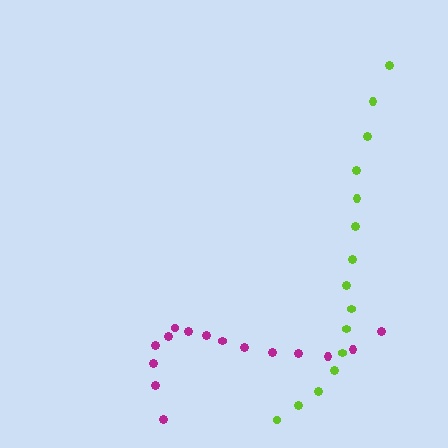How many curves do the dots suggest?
There are 2 distinct paths.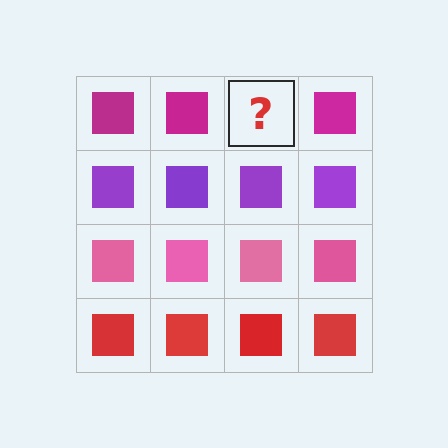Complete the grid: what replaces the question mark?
The question mark should be replaced with a magenta square.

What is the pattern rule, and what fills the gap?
The rule is that each row has a consistent color. The gap should be filled with a magenta square.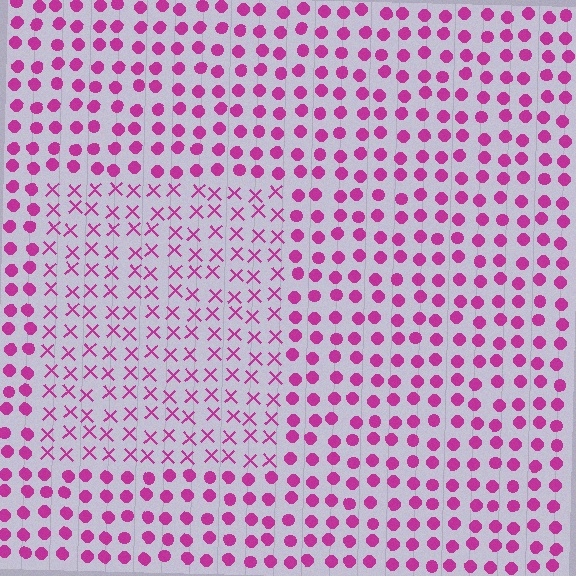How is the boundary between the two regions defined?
The boundary is defined by a change in element shape: X marks inside vs. circles outside. All elements share the same color and spacing.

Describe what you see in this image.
The image is filled with small magenta elements arranged in a uniform grid. A rectangle-shaped region contains X marks, while the surrounding area contains circles. The boundary is defined purely by the change in element shape.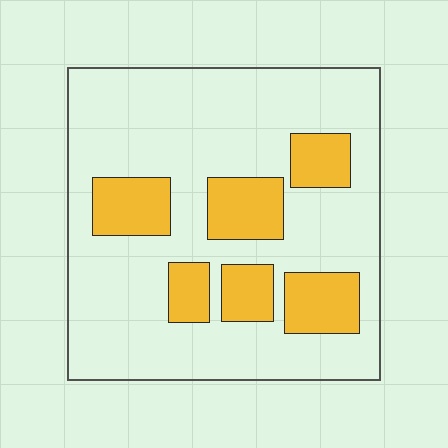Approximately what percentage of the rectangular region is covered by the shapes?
Approximately 25%.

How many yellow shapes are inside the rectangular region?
6.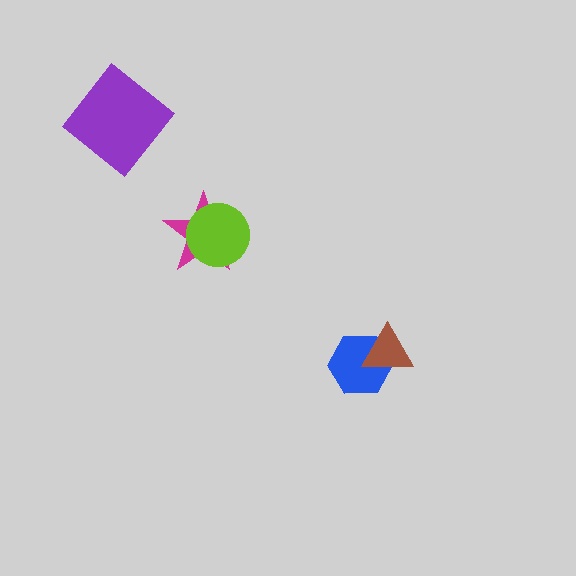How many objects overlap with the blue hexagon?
1 object overlaps with the blue hexagon.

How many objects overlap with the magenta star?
1 object overlaps with the magenta star.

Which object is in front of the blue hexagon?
The brown triangle is in front of the blue hexagon.